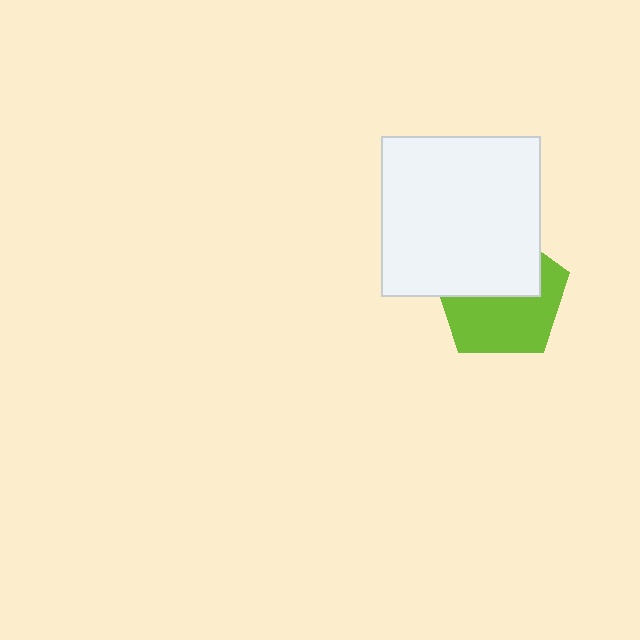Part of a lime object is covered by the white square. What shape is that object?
It is a pentagon.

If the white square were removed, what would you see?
You would see the complete lime pentagon.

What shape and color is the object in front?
The object in front is a white square.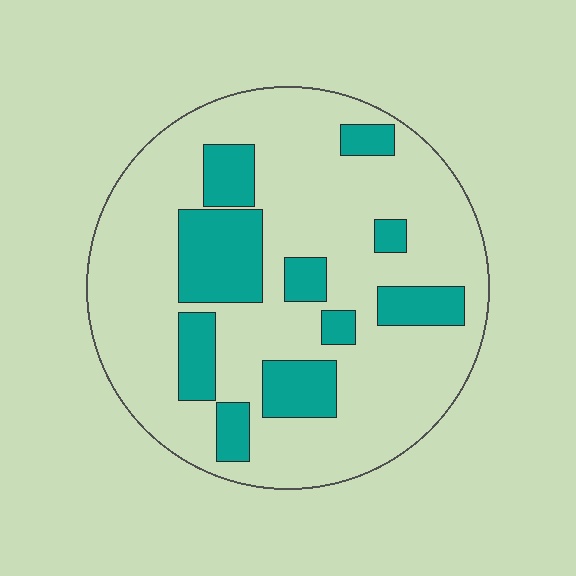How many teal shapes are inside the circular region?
10.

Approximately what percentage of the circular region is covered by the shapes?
Approximately 25%.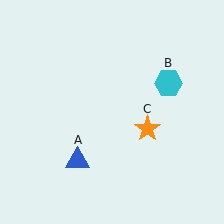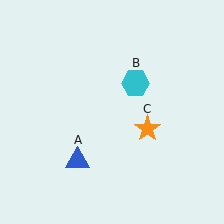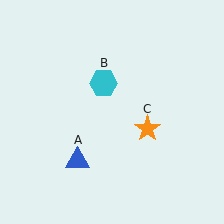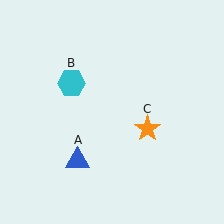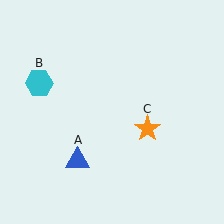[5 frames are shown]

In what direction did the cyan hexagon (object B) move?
The cyan hexagon (object B) moved left.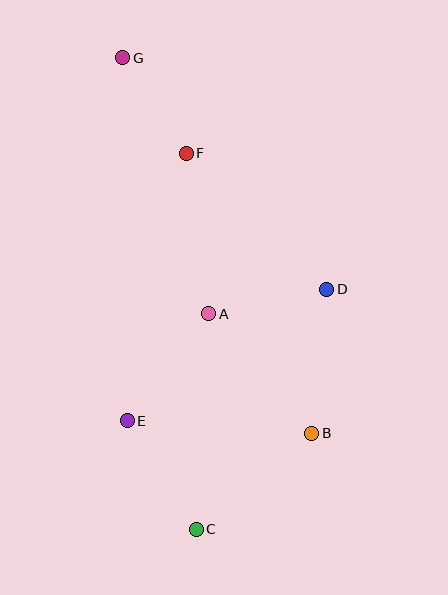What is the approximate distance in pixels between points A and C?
The distance between A and C is approximately 216 pixels.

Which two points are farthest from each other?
Points C and G are farthest from each other.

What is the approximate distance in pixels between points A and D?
The distance between A and D is approximately 121 pixels.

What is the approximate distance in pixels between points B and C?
The distance between B and C is approximately 151 pixels.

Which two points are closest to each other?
Points F and G are closest to each other.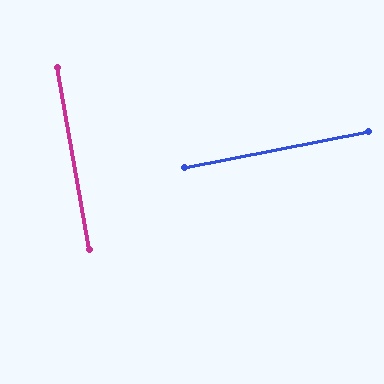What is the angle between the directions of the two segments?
Approximately 89 degrees.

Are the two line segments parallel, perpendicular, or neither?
Perpendicular — they meet at approximately 89°.